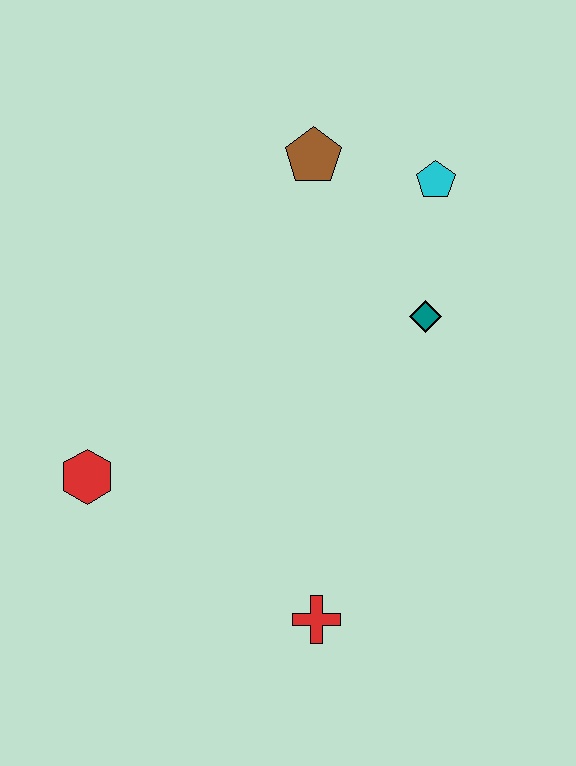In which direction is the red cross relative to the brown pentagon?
The red cross is below the brown pentagon.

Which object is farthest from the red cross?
The brown pentagon is farthest from the red cross.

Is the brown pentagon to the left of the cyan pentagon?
Yes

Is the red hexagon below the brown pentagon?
Yes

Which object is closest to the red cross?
The red hexagon is closest to the red cross.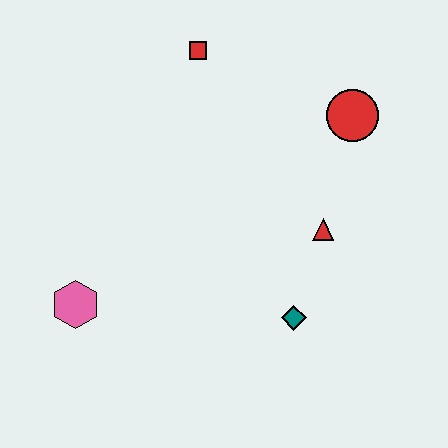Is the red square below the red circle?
No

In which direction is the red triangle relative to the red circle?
The red triangle is below the red circle.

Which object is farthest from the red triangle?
The pink hexagon is farthest from the red triangle.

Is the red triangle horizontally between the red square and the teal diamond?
No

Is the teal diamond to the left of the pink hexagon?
No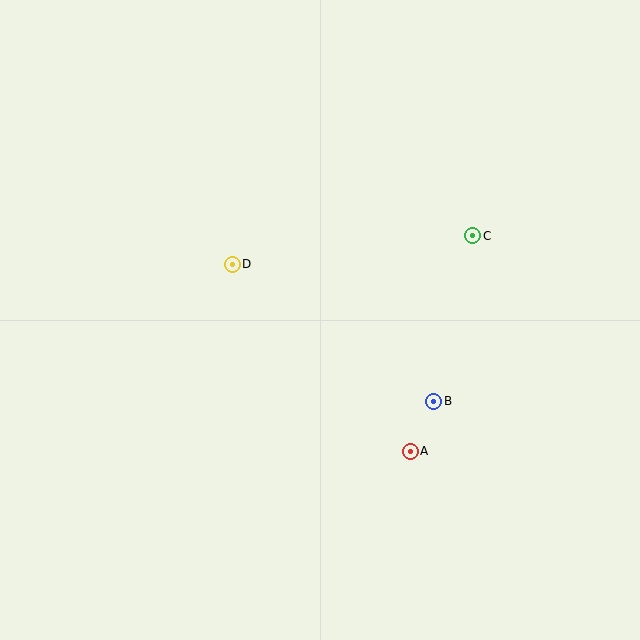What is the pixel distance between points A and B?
The distance between A and B is 55 pixels.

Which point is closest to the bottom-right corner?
Point A is closest to the bottom-right corner.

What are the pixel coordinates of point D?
Point D is at (232, 264).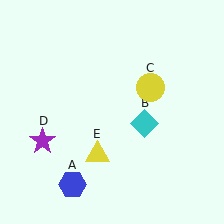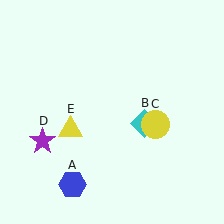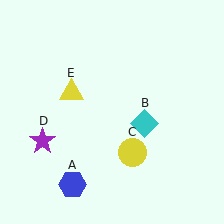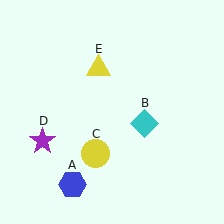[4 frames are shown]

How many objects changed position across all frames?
2 objects changed position: yellow circle (object C), yellow triangle (object E).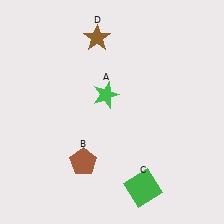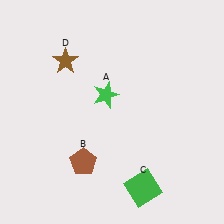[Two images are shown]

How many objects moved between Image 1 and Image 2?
1 object moved between the two images.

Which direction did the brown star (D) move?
The brown star (D) moved left.